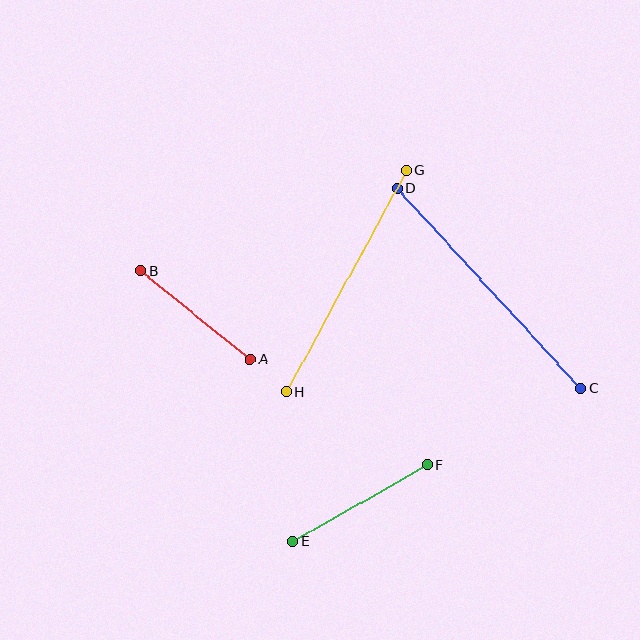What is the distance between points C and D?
The distance is approximately 272 pixels.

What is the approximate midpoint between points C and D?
The midpoint is at approximately (489, 288) pixels.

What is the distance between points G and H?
The distance is approximately 251 pixels.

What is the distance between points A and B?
The distance is approximately 141 pixels.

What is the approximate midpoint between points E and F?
The midpoint is at approximately (360, 503) pixels.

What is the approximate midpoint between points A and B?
The midpoint is at approximately (195, 315) pixels.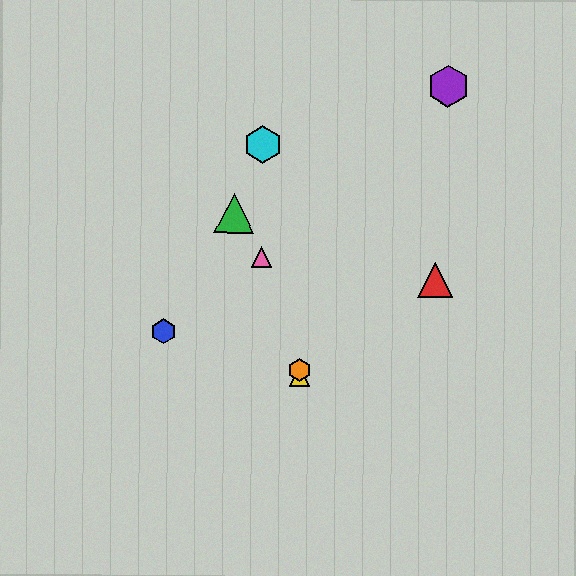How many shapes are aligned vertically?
2 shapes (the yellow triangle, the orange hexagon) are aligned vertically.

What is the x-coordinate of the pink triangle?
The pink triangle is at x≈261.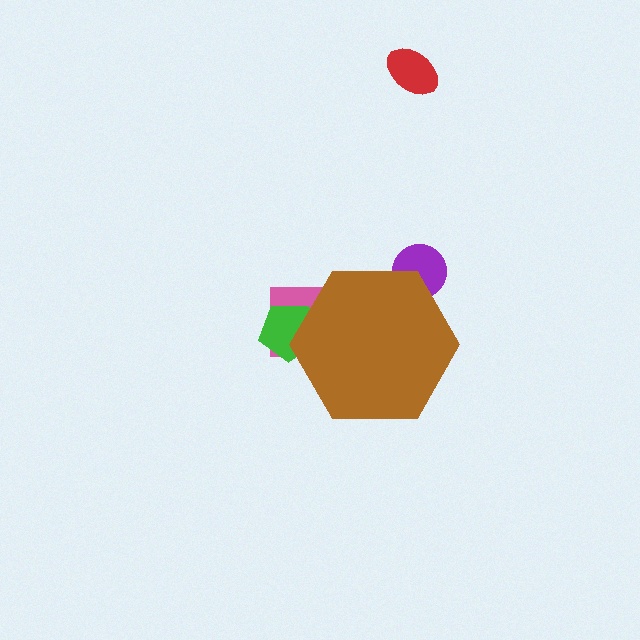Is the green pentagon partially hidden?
Yes, the green pentagon is partially hidden behind the brown hexagon.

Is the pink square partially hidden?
Yes, the pink square is partially hidden behind the brown hexagon.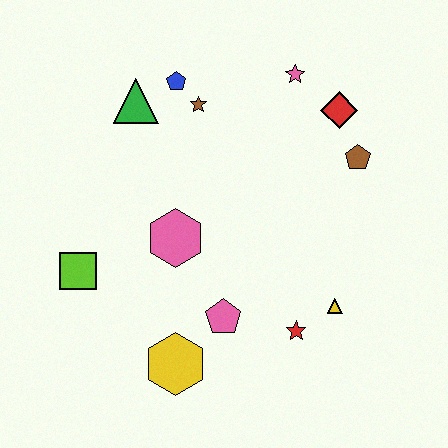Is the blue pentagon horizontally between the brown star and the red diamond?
No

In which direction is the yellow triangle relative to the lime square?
The yellow triangle is to the right of the lime square.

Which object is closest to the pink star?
The red diamond is closest to the pink star.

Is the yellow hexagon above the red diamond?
No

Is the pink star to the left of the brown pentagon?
Yes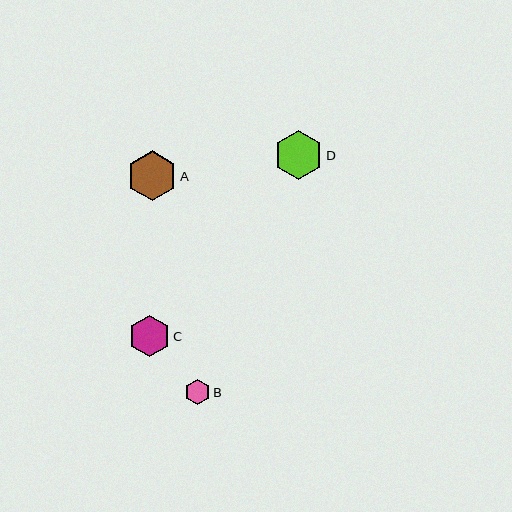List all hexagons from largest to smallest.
From largest to smallest: A, D, C, B.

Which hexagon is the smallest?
Hexagon B is the smallest with a size of approximately 25 pixels.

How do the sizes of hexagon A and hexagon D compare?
Hexagon A and hexagon D are approximately the same size.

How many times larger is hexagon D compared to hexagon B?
Hexagon D is approximately 1.9 times the size of hexagon B.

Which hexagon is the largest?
Hexagon A is the largest with a size of approximately 50 pixels.